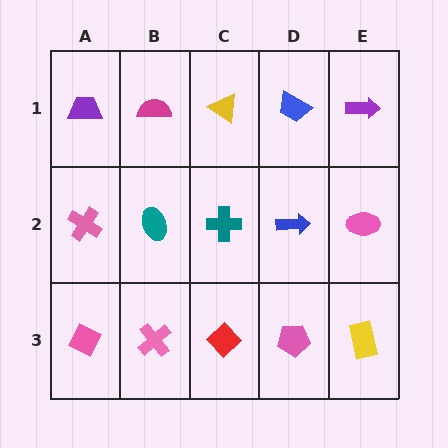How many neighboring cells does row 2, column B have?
4.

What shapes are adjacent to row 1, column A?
A pink cross (row 2, column A), a magenta semicircle (row 1, column B).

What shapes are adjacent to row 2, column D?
A blue trapezoid (row 1, column D), a pink pentagon (row 3, column D), a teal cross (row 2, column C), a pink ellipse (row 2, column E).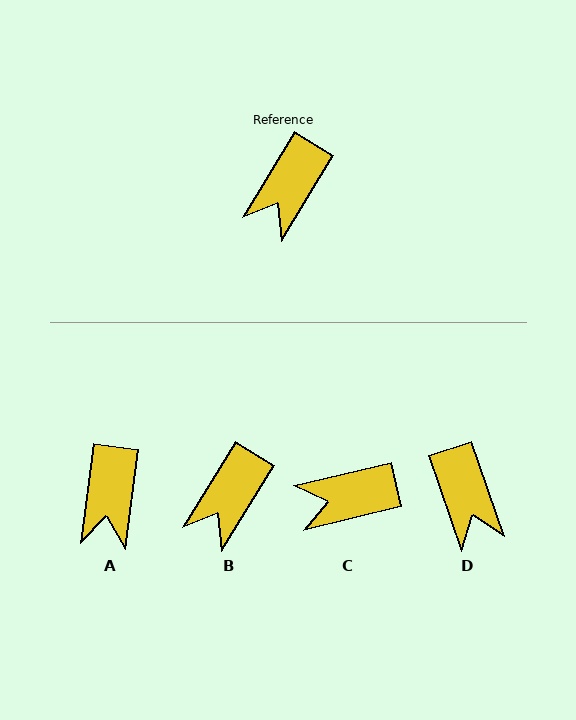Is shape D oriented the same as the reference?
No, it is off by about 50 degrees.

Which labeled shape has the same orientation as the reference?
B.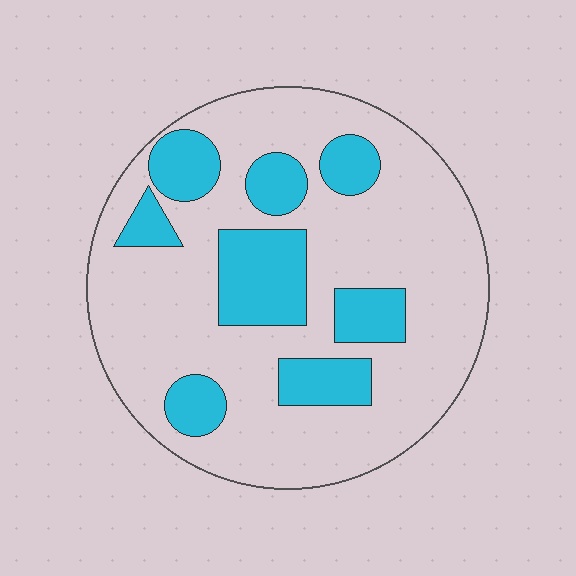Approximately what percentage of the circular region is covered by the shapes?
Approximately 25%.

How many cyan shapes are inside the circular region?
8.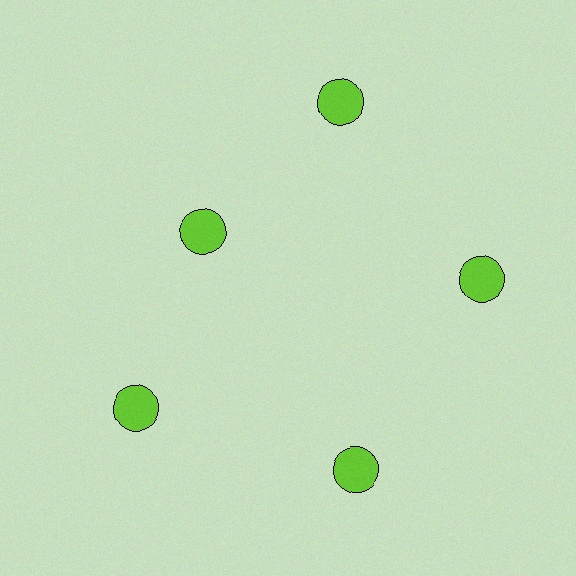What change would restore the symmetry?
The symmetry would be restored by moving it outward, back onto the ring so that all 5 circles sit at equal angles and equal distance from the center.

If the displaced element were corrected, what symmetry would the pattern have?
It would have 5-fold rotational symmetry — the pattern would map onto itself every 72 degrees.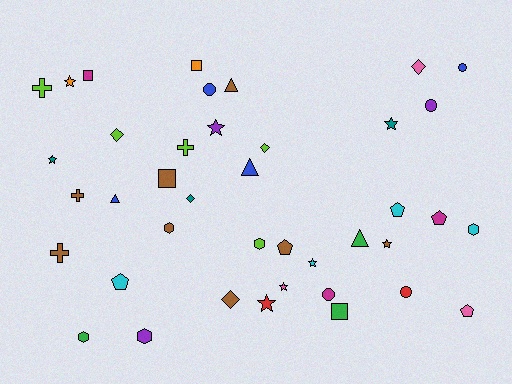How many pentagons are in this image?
There are 5 pentagons.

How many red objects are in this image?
There are 2 red objects.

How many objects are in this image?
There are 40 objects.